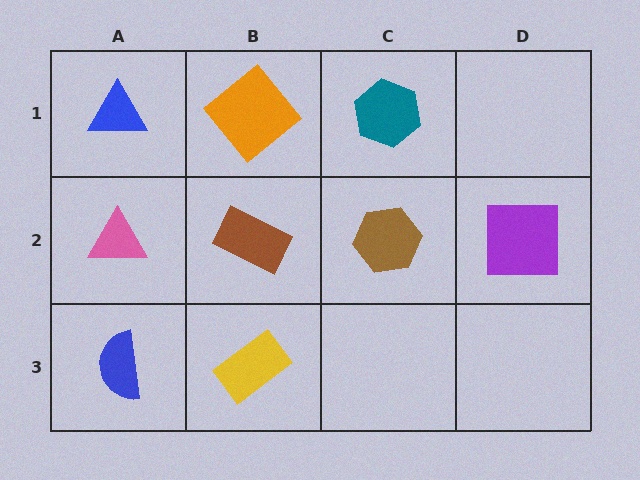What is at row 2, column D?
A purple square.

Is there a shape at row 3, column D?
No, that cell is empty.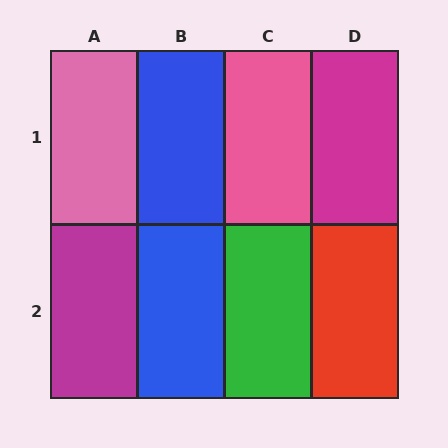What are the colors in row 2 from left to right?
Magenta, blue, green, red.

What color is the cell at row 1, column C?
Pink.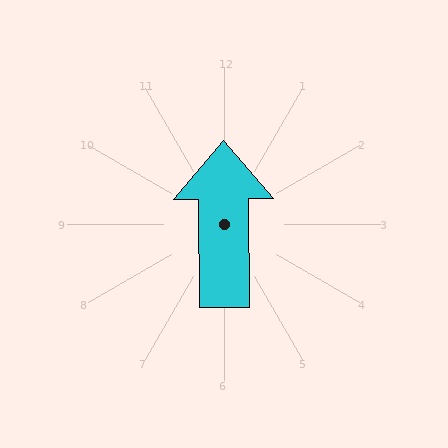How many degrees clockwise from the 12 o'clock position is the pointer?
Approximately 359 degrees.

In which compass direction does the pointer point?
North.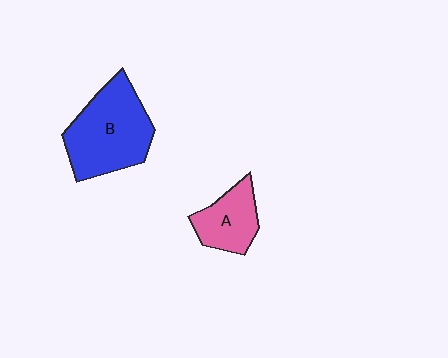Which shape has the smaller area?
Shape A (pink).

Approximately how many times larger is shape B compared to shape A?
Approximately 1.8 times.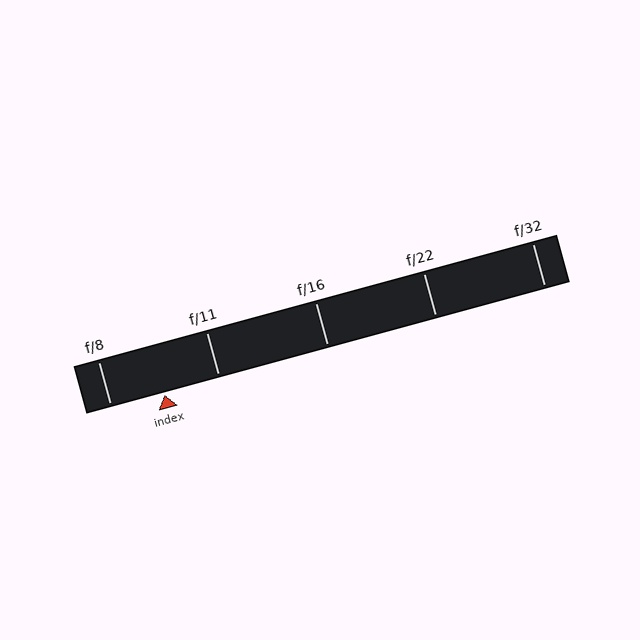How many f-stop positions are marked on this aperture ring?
There are 5 f-stop positions marked.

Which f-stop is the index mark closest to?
The index mark is closest to f/8.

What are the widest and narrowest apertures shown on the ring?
The widest aperture shown is f/8 and the narrowest is f/32.